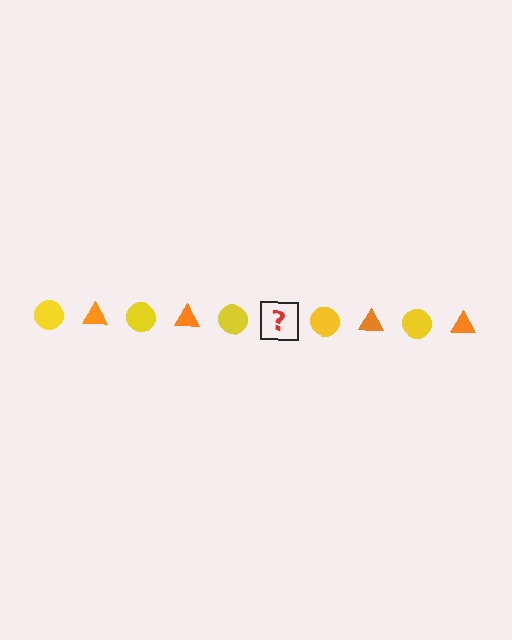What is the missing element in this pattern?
The missing element is an orange triangle.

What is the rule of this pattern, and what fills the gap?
The rule is that the pattern alternates between yellow circle and orange triangle. The gap should be filled with an orange triangle.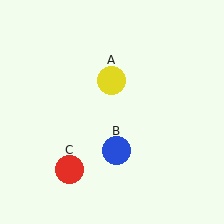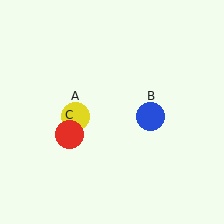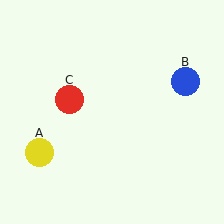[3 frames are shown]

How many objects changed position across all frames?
3 objects changed position: yellow circle (object A), blue circle (object B), red circle (object C).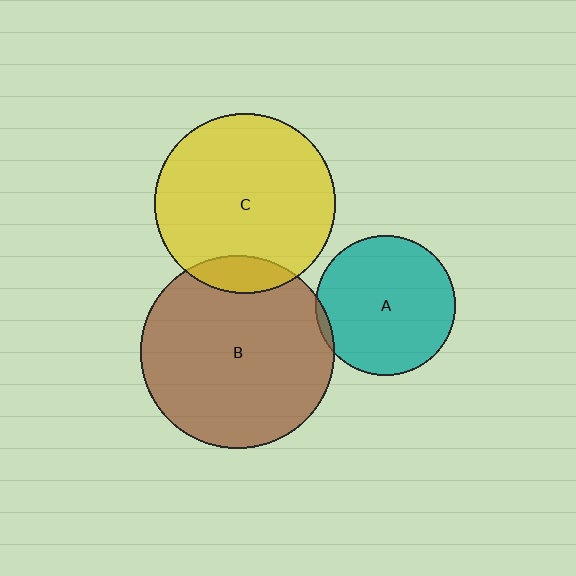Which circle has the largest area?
Circle B (brown).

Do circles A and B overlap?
Yes.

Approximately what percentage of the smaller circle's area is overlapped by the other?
Approximately 5%.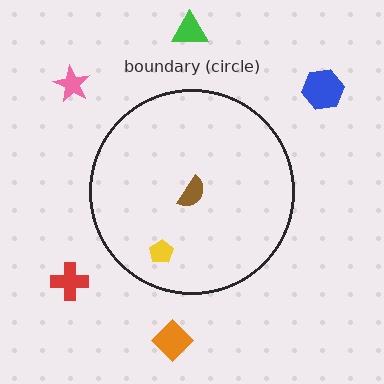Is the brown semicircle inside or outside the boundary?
Inside.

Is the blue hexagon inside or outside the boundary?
Outside.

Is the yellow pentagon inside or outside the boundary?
Inside.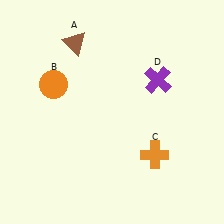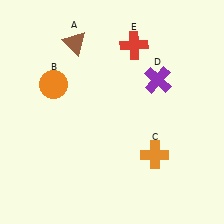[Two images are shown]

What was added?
A red cross (E) was added in Image 2.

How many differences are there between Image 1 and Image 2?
There is 1 difference between the two images.